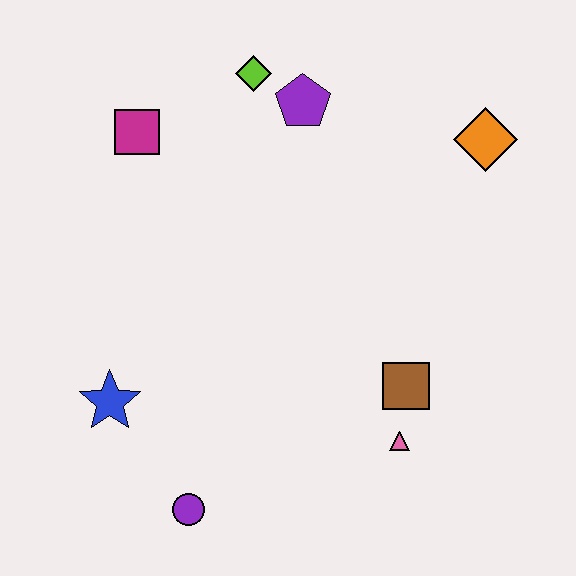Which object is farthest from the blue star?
The orange diamond is farthest from the blue star.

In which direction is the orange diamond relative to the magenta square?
The orange diamond is to the right of the magenta square.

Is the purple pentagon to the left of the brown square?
Yes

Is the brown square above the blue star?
Yes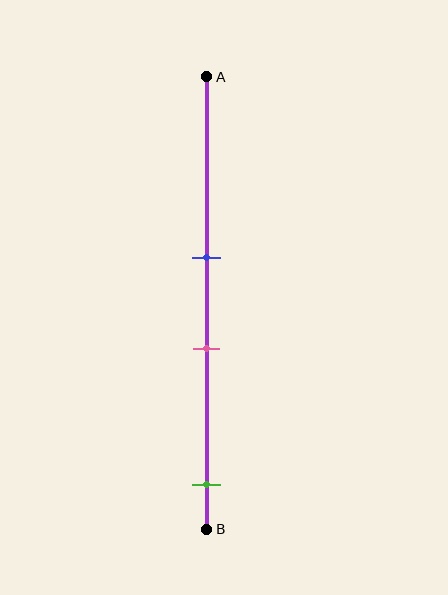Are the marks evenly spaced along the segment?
No, the marks are not evenly spaced.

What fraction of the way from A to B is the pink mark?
The pink mark is approximately 60% (0.6) of the way from A to B.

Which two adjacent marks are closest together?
The blue and pink marks are the closest adjacent pair.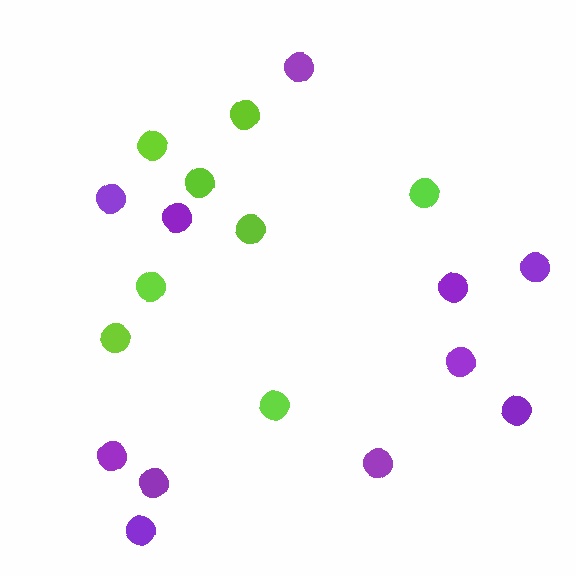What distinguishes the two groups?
There are 2 groups: one group of lime circles (8) and one group of purple circles (11).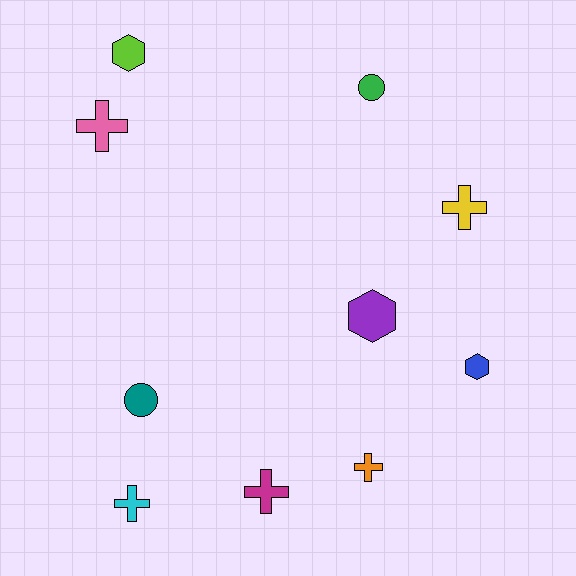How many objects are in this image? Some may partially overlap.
There are 10 objects.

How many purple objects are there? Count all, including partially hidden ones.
There is 1 purple object.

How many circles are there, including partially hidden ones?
There are 2 circles.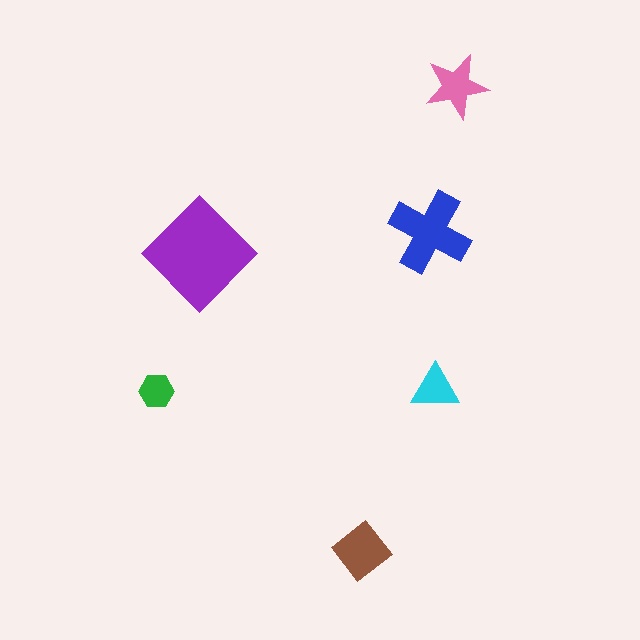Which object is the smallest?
The green hexagon.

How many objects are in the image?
There are 6 objects in the image.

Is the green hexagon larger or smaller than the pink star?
Smaller.